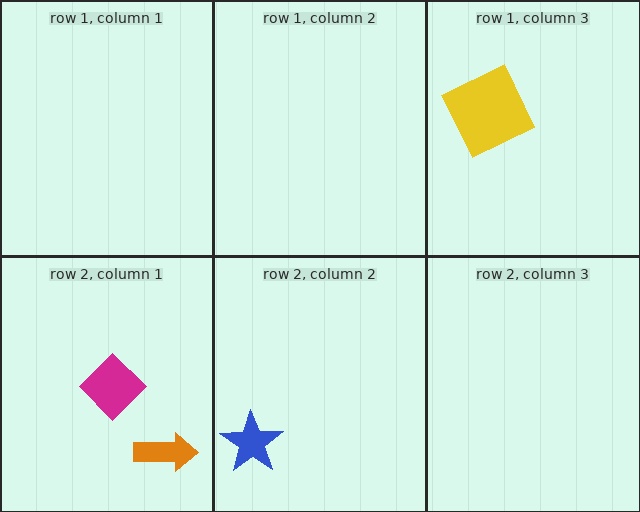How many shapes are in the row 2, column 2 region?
1.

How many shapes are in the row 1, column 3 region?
1.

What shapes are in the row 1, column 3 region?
The yellow square.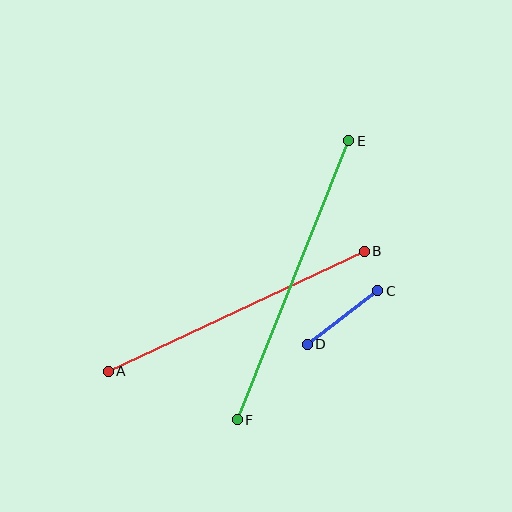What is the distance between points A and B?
The distance is approximately 283 pixels.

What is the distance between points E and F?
The distance is approximately 300 pixels.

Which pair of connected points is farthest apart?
Points E and F are farthest apart.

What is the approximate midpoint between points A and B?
The midpoint is at approximately (236, 311) pixels.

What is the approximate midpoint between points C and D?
The midpoint is at approximately (342, 317) pixels.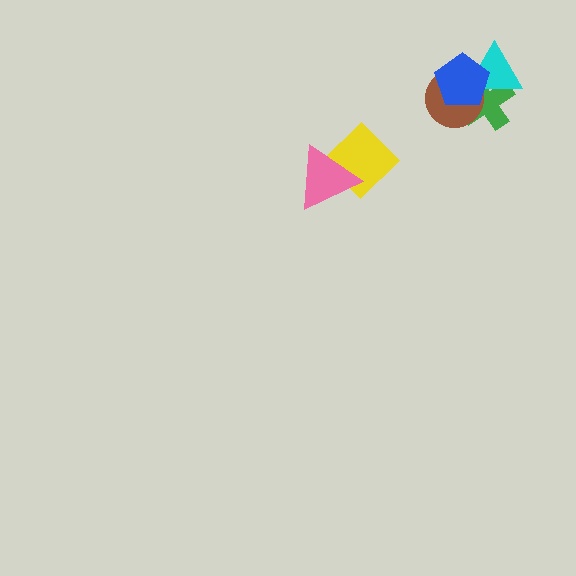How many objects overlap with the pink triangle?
1 object overlaps with the pink triangle.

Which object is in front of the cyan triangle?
The blue pentagon is in front of the cyan triangle.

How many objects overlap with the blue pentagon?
3 objects overlap with the blue pentagon.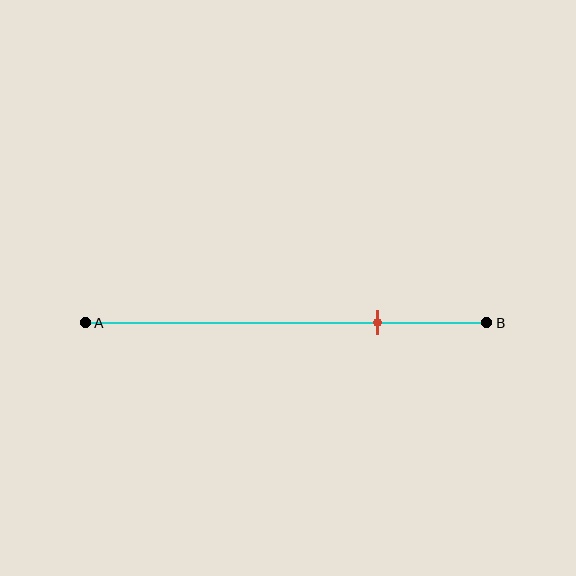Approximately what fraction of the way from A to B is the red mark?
The red mark is approximately 75% of the way from A to B.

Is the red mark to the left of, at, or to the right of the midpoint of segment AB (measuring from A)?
The red mark is to the right of the midpoint of segment AB.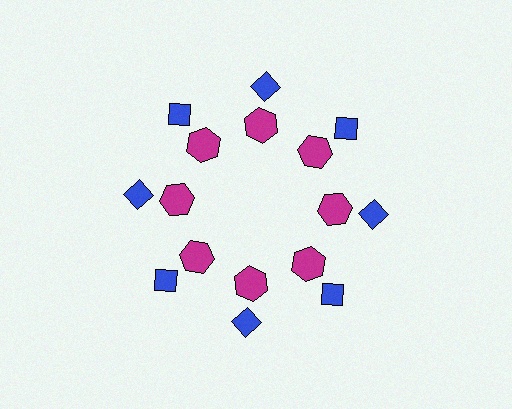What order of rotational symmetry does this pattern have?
This pattern has 8-fold rotational symmetry.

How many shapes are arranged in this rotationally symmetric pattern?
There are 16 shapes, arranged in 8 groups of 2.